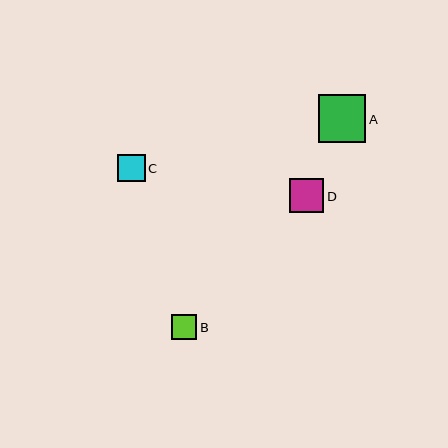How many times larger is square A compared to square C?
Square A is approximately 1.7 times the size of square C.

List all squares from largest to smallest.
From largest to smallest: A, D, C, B.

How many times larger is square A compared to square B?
Square A is approximately 1.9 times the size of square B.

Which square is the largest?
Square A is the largest with a size of approximately 48 pixels.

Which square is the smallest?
Square B is the smallest with a size of approximately 25 pixels.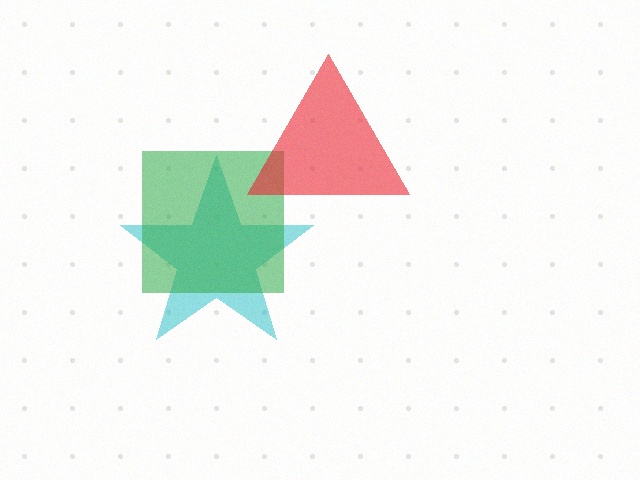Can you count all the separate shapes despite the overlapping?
Yes, there are 3 separate shapes.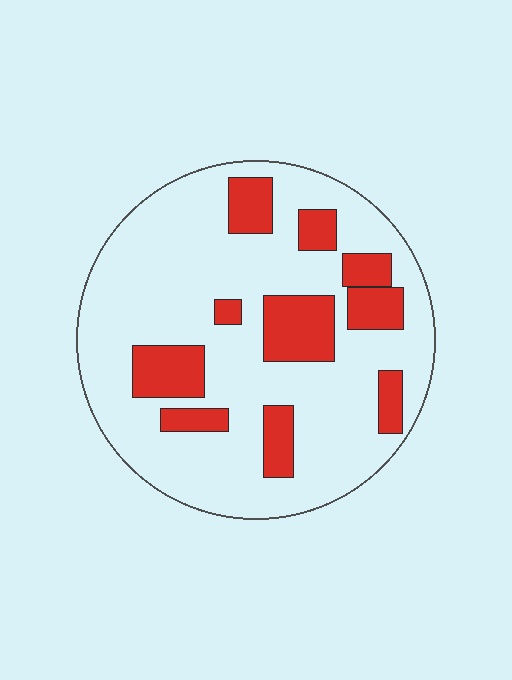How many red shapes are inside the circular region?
10.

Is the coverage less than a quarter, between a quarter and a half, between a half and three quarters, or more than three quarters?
Less than a quarter.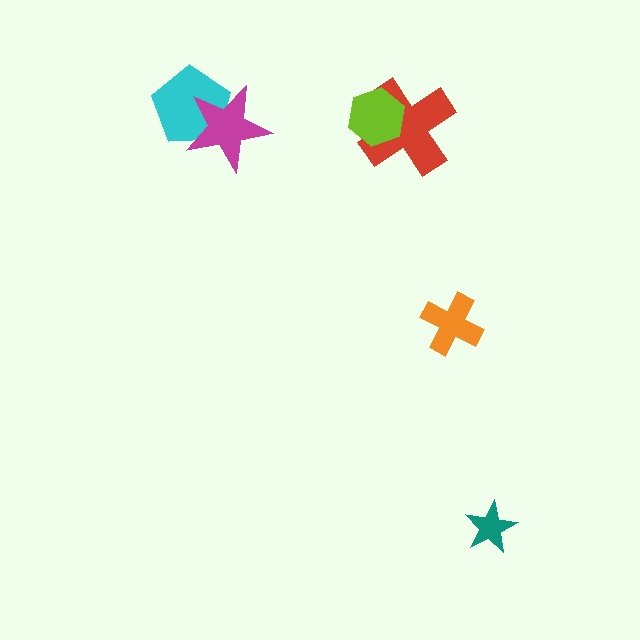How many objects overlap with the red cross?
1 object overlaps with the red cross.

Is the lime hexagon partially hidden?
No, no other shape covers it.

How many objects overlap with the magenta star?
1 object overlaps with the magenta star.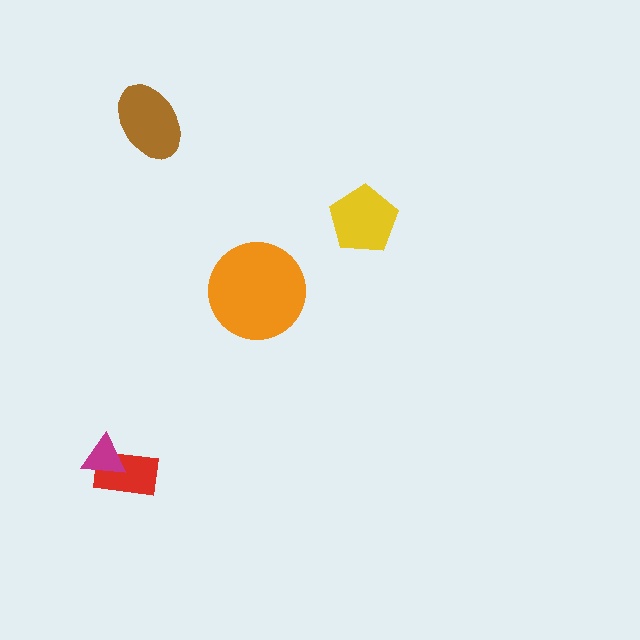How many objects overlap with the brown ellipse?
0 objects overlap with the brown ellipse.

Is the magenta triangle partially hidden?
No, no other shape covers it.